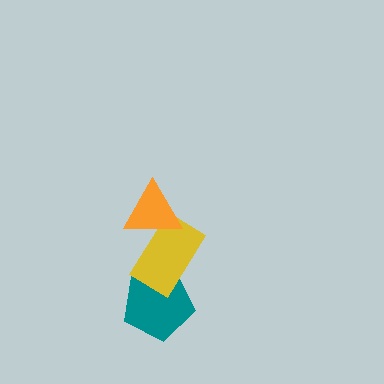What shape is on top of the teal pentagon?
The yellow rectangle is on top of the teal pentagon.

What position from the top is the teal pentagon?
The teal pentagon is 3rd from the top.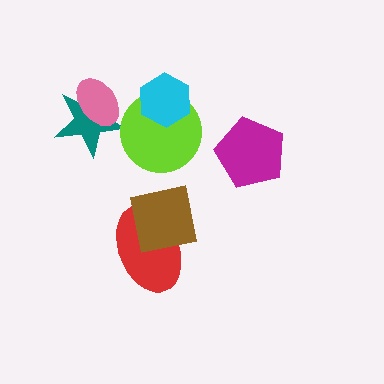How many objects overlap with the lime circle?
1 object overlaps with the lime circle.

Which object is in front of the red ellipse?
The brown square is in front of the red ellipse.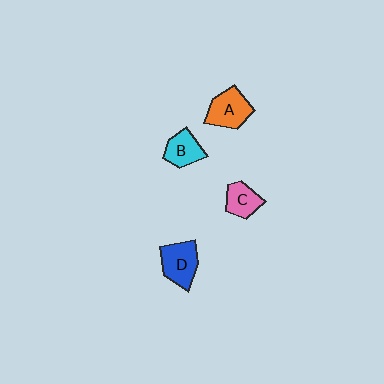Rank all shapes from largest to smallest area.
From largest to smallest: A (orange), D (blue), B (cyan), C (pink).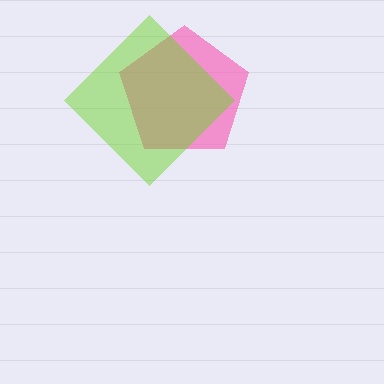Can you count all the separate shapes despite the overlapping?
Yes, there are 2 separate shapes.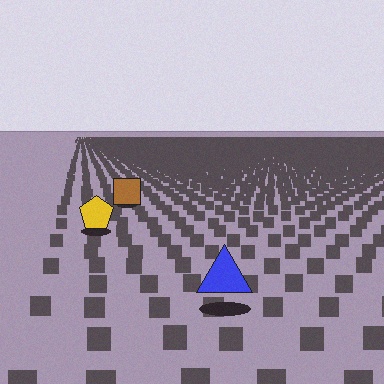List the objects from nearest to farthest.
From nearest to farthest: the blue triangle, the yellow pentagon, the brown square.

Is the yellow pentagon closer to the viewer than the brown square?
Yes. The yellow pentagon is closer — you can tell from the texture gradient: the ground texture is coarser near it.